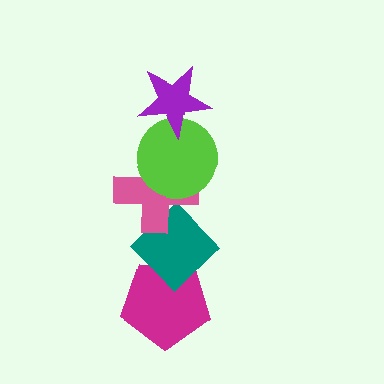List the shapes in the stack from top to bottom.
From top to bottom: the purple star, the lime circle, the pink cross, the teal diamond, the magenta pentagon.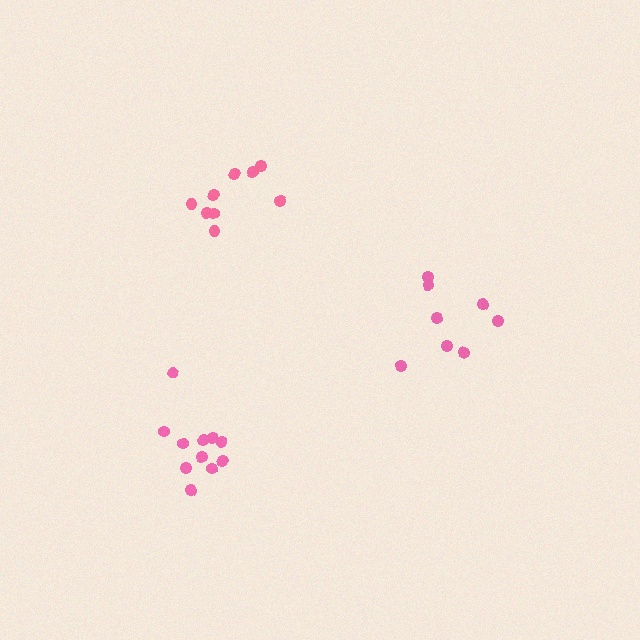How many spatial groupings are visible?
There are 3 spatial groupings.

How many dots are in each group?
Group 1: 9 dots, Group 2: 8 dots, Group 3: 11 dots (28 total).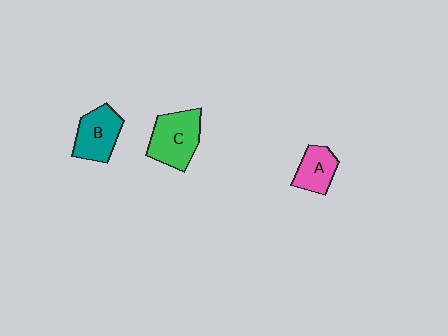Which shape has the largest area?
Shape C (green).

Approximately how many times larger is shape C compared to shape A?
Approximately 1.6 times.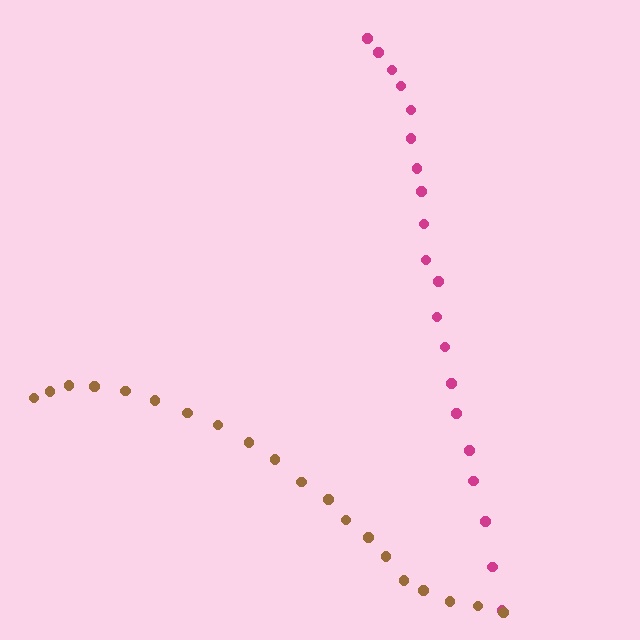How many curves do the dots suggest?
There are 2 distinct paths.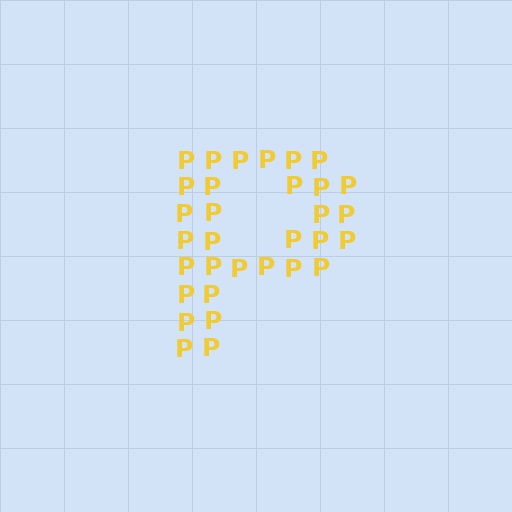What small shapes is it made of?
It is made of small letter P's.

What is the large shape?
The large shape is the letter P.